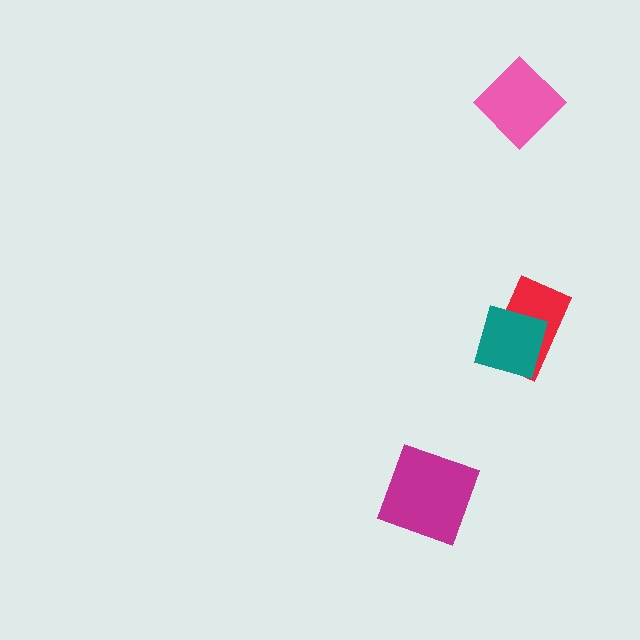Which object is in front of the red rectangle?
The teal square is in front of the red rectangle.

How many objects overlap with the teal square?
1 object overlaps with the teal square.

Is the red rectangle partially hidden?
Yes, it is partially covered by another shape.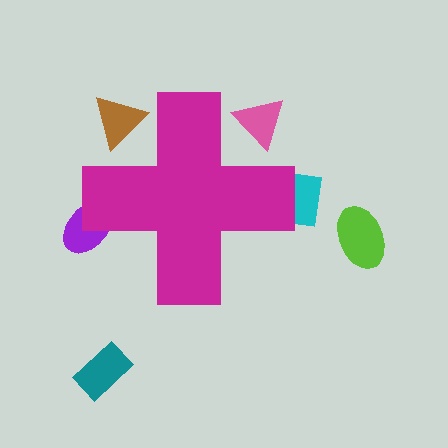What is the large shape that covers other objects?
A magenta cross.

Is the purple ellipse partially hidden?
Yes, the purple ellipse is partially hidden behind the magenta cross.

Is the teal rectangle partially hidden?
No, the teal rectangle is fully visible.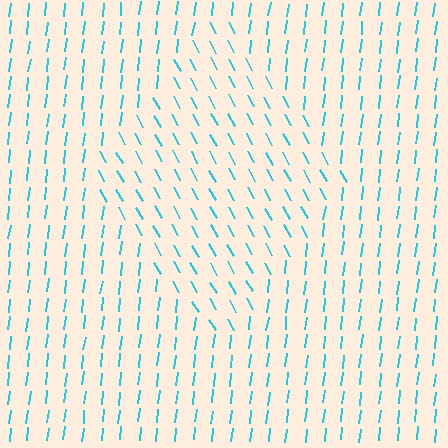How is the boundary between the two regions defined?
The boundary is defined purely by a change in line orientation (approximately 36 degrees difference). All lines are the same color and thickness.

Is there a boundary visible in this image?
Yes, there is a texture boundary formed by a change in line orientation.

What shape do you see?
I see a diamond.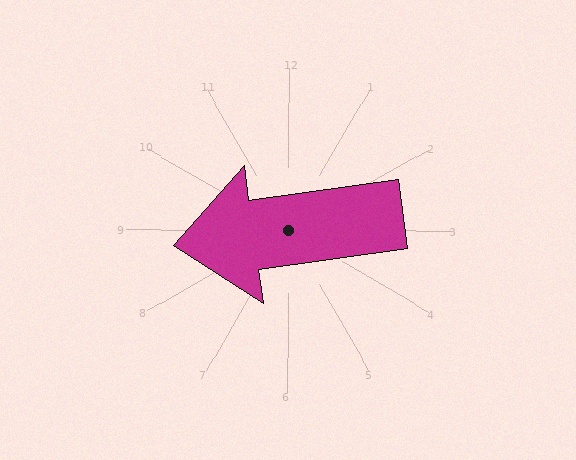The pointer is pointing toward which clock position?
Roughly 9 o'clock.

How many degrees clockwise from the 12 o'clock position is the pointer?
Approximately 262 degrees.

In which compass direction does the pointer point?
West.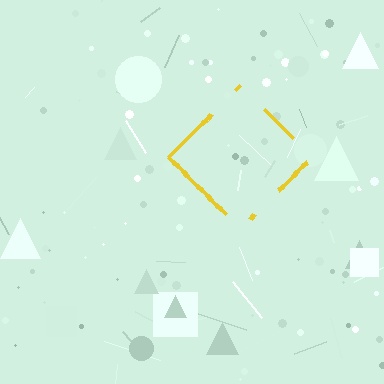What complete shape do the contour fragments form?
The contour fragments form a diamond.